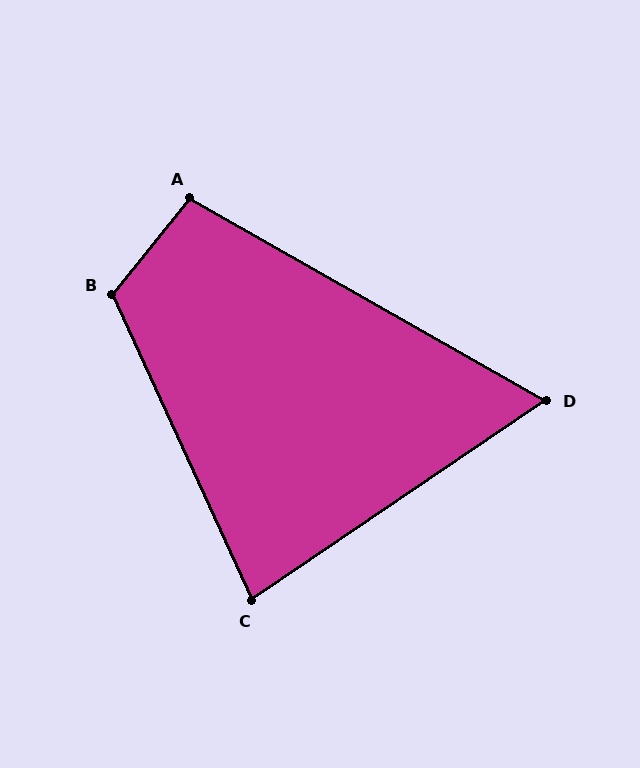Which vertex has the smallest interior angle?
D, at approximately 64 degrees.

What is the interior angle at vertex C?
Approximately 80 degrees (acute).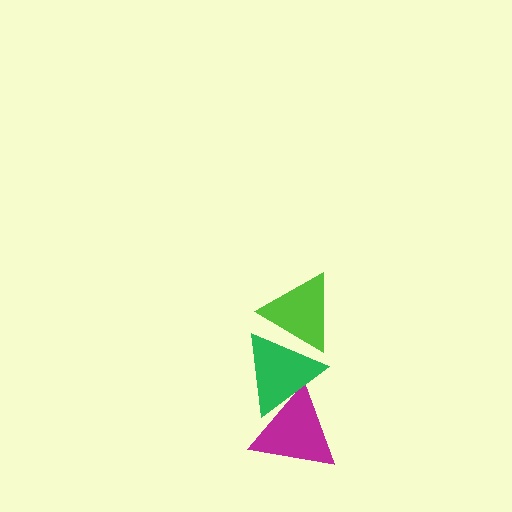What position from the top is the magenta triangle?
The magenta triangle is 3rd from the top.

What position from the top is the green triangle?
The green triangle is 2nd from the top.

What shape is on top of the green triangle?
The lime triangle is on top of the green triangle.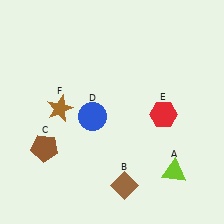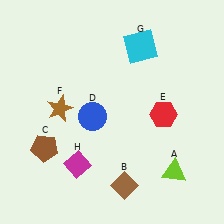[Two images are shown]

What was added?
A cyan square (G), a magenta diamond (H) were added in Image 2.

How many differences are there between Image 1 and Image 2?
There are 2 differences between the two images.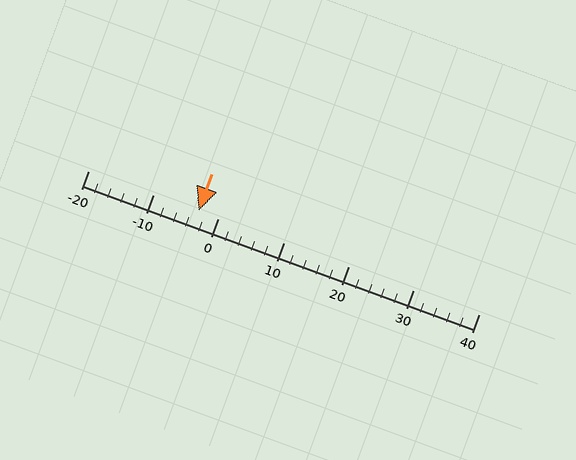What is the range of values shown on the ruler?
The ruler shows values from -20 to 40.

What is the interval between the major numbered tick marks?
The major tick marks are spaced 10 units apart.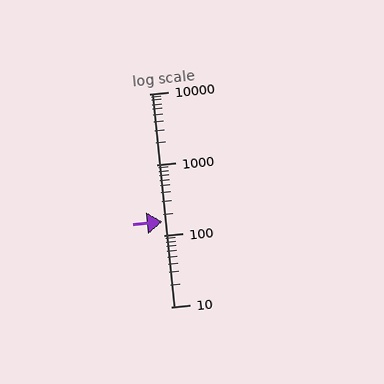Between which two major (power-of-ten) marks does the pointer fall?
The pointer is between 100 and 1000.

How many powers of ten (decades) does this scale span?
The scale spans 3 decades, from 10 to 10000.